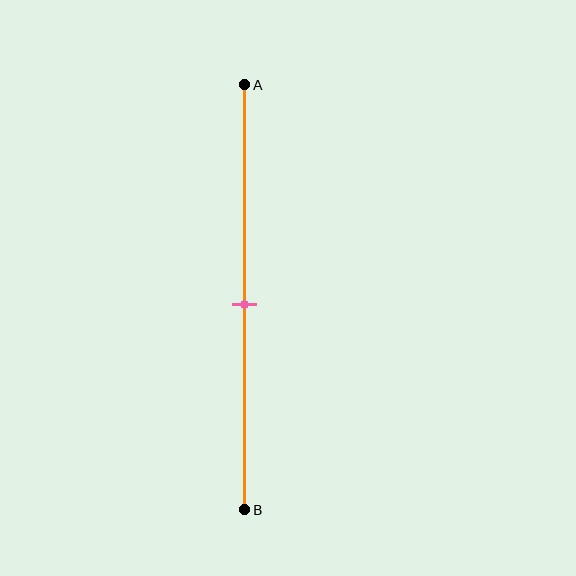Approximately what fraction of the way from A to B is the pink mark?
The pink mark is approximately 50% of the way from A to B.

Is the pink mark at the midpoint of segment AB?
Yes, the mark is approximately at the midpoint.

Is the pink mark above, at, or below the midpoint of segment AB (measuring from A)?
The pink mark is approximately at the midpoint of segment AB.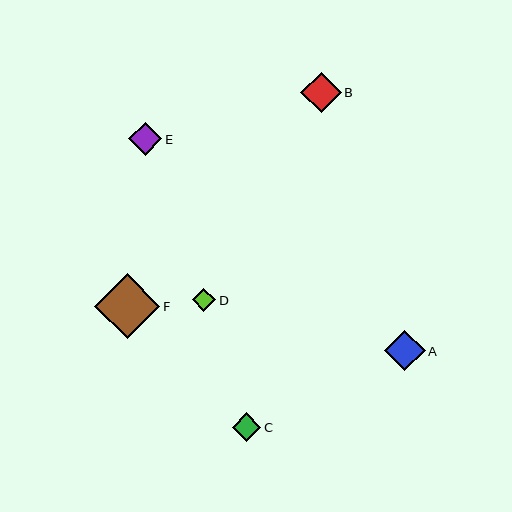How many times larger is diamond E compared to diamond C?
Diamond E is approximately 1.2 times the size of diamond C.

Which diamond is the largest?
Diamond F is the largest with a size of approximately 65 pixels.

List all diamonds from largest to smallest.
From largest to smallest: F, B, A, E, C, D.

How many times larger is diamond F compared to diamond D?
Diamond F is approximately 2.8 times the size of diamond D.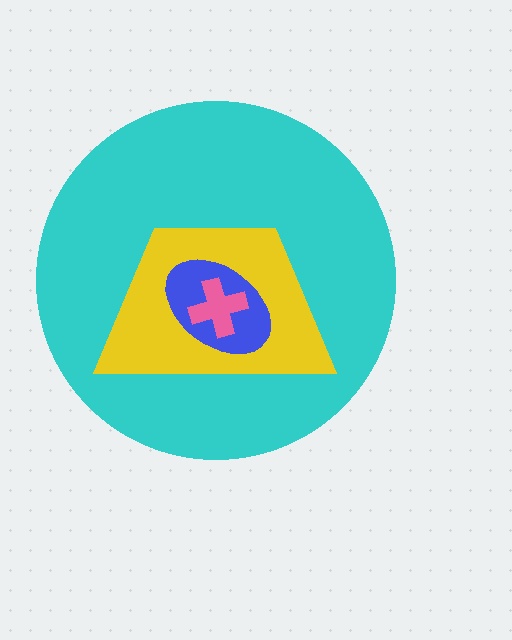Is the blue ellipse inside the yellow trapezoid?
Yes.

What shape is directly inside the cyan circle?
The yellow trapezoid.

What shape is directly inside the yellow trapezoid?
The blue ellipse.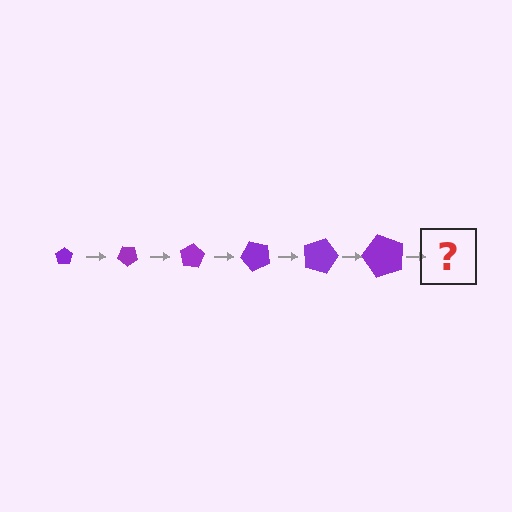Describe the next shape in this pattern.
It should be a pentagon, larger than the previous one and rotated 240 degrees from the start.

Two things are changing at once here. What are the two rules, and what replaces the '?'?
The two rules are that the pentagon grows larger each step and it rotates 40 degrees each step. The '?' should be a pentagon, larger than the previous one and rotated 240 degrees from the start.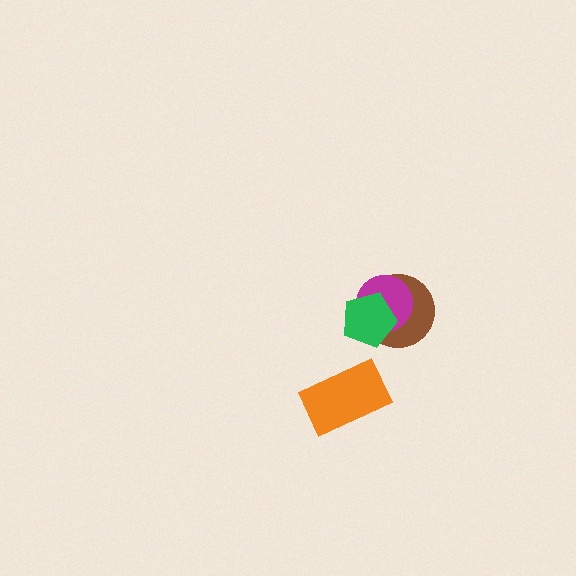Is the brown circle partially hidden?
Yes, it is partially covered by another shape.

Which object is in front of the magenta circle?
The green pentagon is in front of the magenta circle.